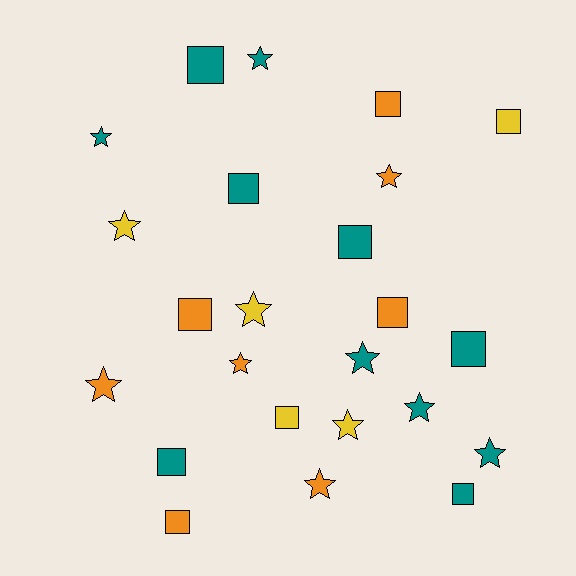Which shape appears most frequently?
Star, with 12 objects.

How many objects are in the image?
There are 24 objects.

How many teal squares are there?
There are 6 teal squares.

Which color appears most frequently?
Teal, with 11 objects.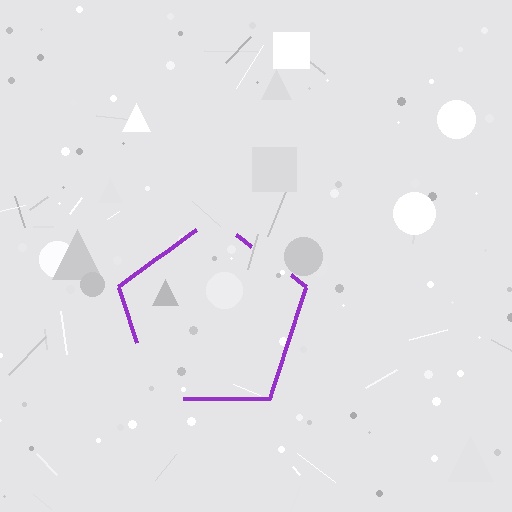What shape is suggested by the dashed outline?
The dashed outline suggests a pentagon.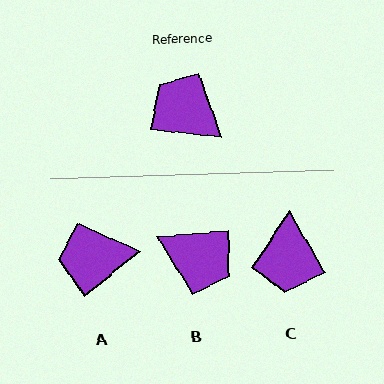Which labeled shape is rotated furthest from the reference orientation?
B, about 169 degrees away.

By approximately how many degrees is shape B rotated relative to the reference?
Approximately 169 degrees clockwise.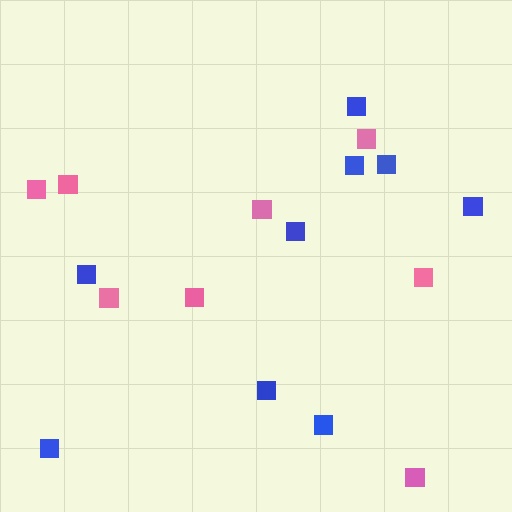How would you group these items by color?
There are 2 groups: one group of blue squares (9) and one group of pink squares (8).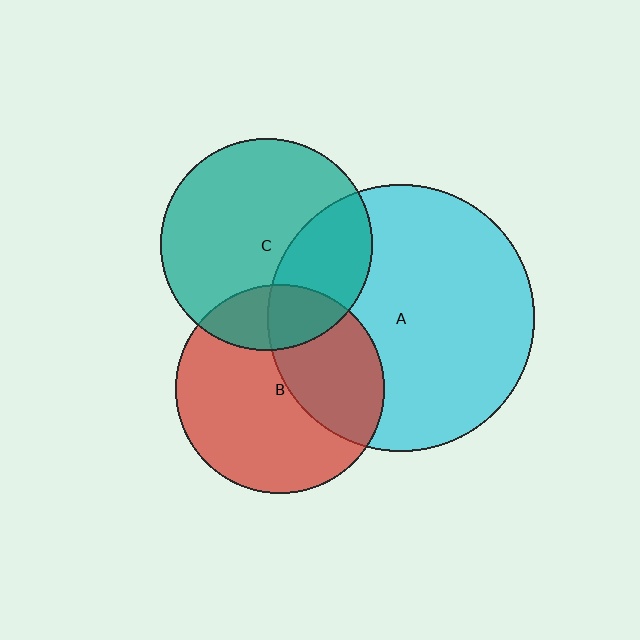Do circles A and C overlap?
Yes.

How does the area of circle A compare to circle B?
Approximately 1.6 times.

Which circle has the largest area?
Circle A (cyan).